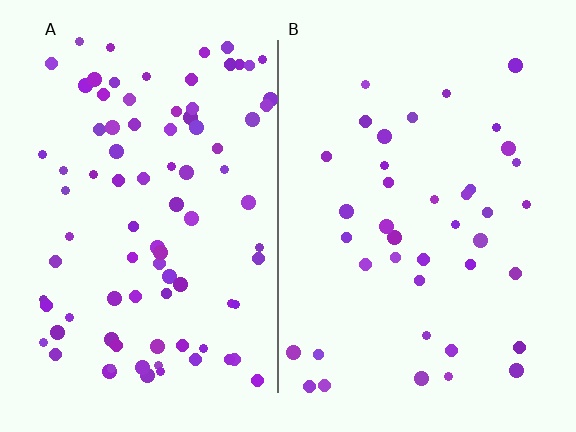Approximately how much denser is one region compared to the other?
Approximately 2.2× — region A over region B.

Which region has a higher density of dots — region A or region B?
A (the left).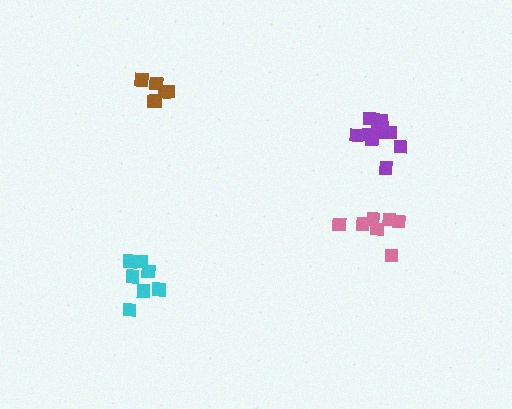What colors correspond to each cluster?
The clusters are colored: brown, purple, cyan, pink.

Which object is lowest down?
The cyan cluster is bottommost.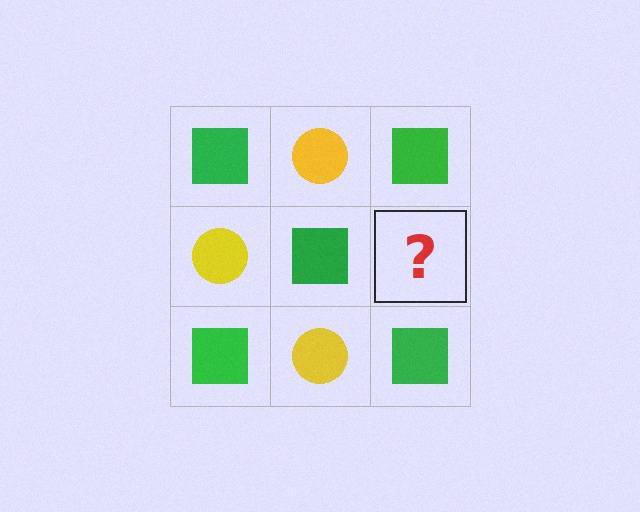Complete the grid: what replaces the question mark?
The question mark should be replaced with a yellow circle.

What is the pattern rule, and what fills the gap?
The rule is that it alternates green square and yellow circle in a checkerboard pattern. The gap should be filled with a yellow circle.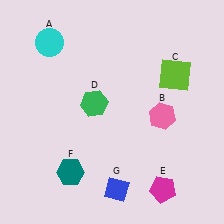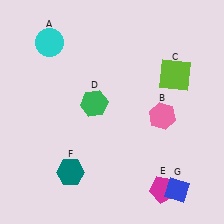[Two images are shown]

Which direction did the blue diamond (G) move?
The blue diamond (G) moved right.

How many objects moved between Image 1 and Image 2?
1 object moved between the two images.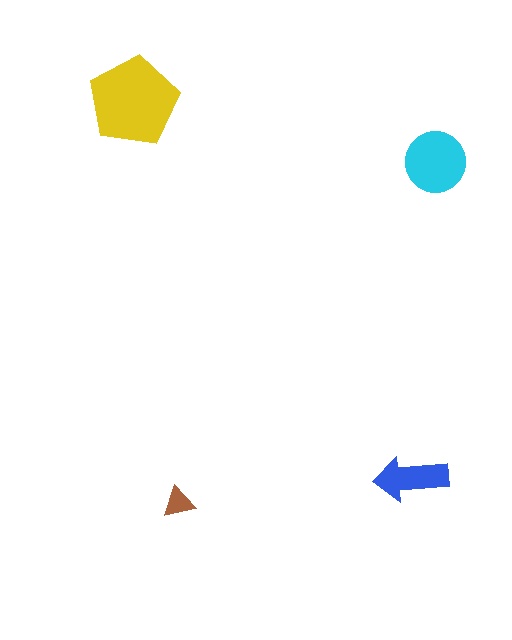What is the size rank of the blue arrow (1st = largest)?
3rd.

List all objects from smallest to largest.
The brown triangle, the blue arrow, the cyan circle, the yellow pentagon.